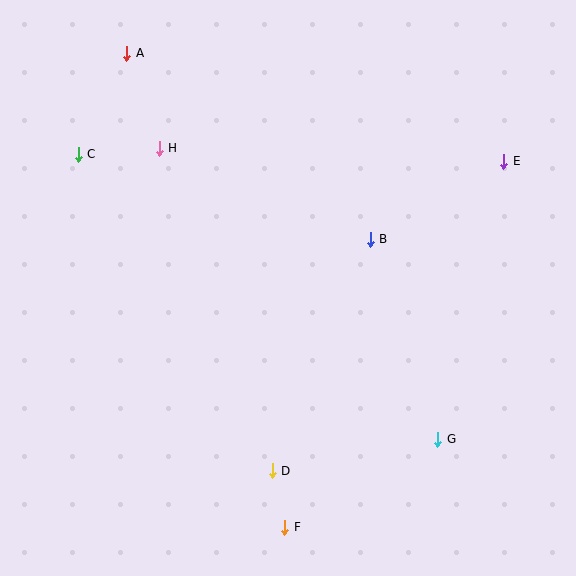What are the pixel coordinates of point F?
Point F is at (285, 527).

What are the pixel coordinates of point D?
Point D is at (272, 471).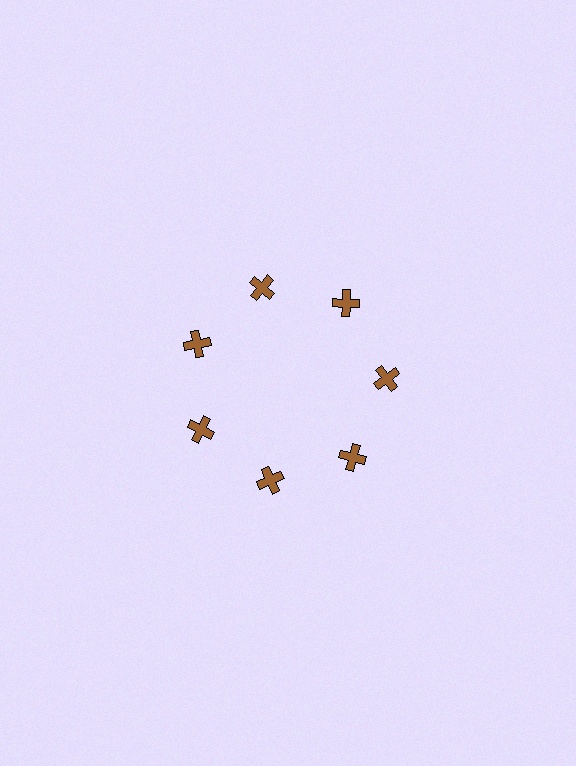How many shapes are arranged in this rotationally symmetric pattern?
There are 7 shapes, arranged in 7 groups of 1.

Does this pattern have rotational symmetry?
Yes, this pattern has 7-fold rotational symmetry. It looks the same after rotating 51 degrees around the center.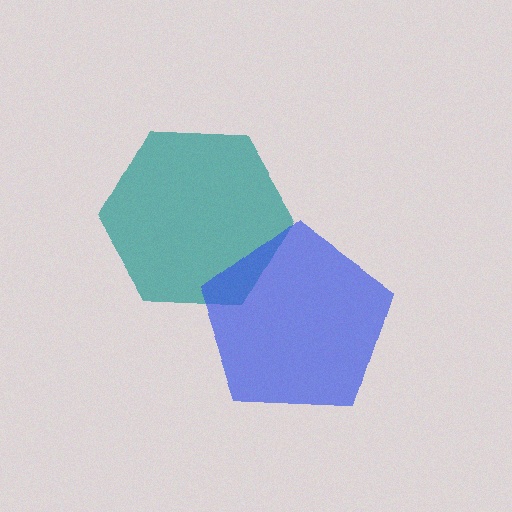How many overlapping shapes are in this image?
There are 2 overlapping shapes in the image.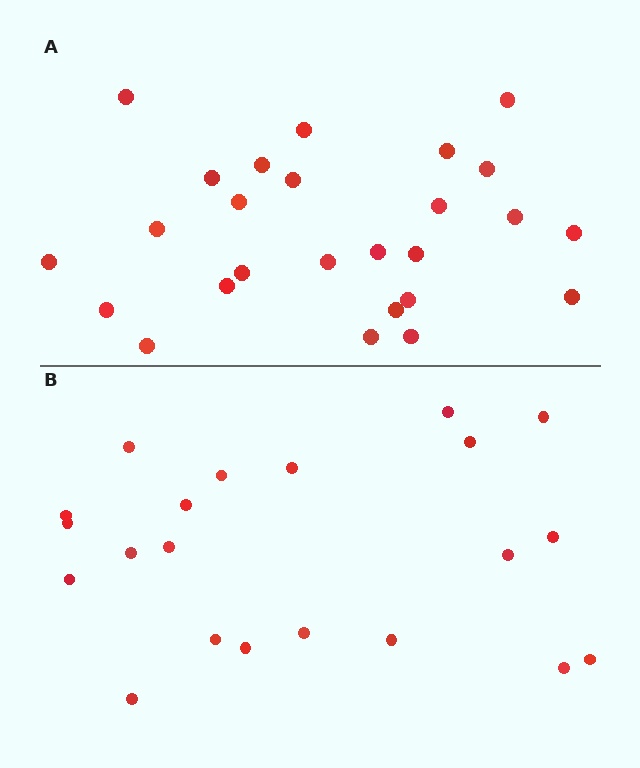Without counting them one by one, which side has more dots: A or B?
Region A (the top region) has more dots.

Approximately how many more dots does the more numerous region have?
Region A has about 5 more dots than region B.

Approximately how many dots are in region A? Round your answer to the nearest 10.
About 30 dots. (The exact count is 26, which rounds to 30.)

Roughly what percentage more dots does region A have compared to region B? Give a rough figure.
About 25% more.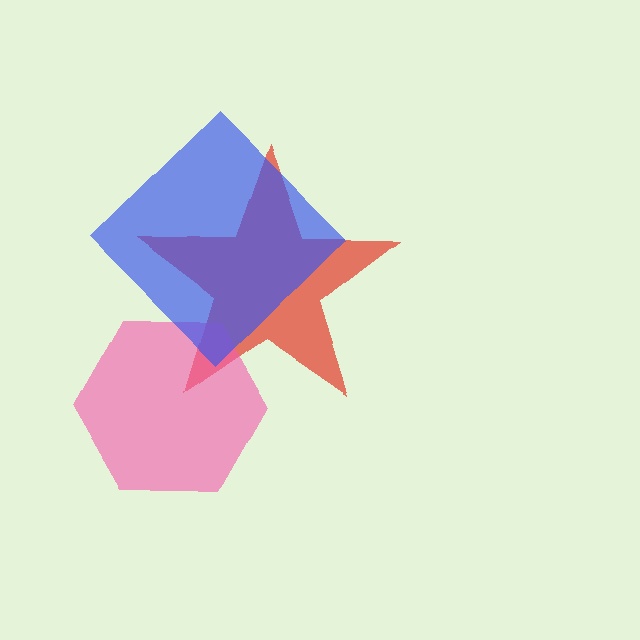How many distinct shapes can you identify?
There are 3 distinct shapes: a red star, a pink hexagon, a blue diamond.